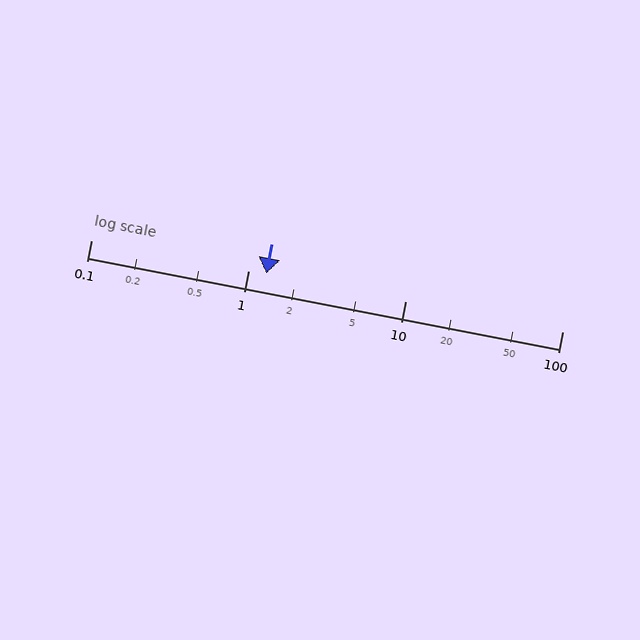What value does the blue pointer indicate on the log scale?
The pointer indicates approximately 1.3.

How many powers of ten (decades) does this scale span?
The scale spans 3 decades, from 0.1 to 100.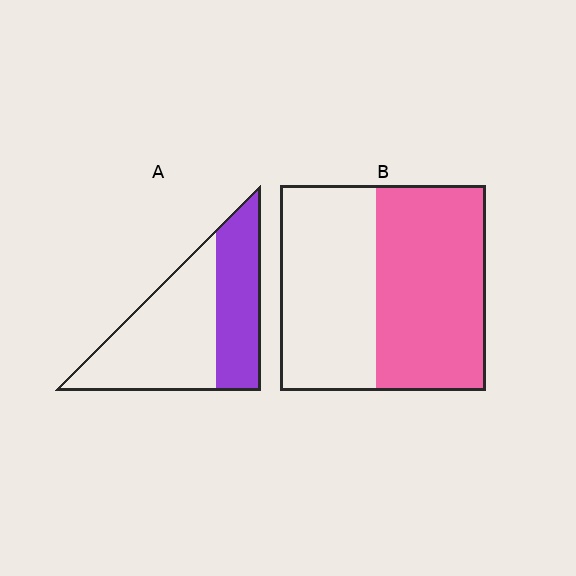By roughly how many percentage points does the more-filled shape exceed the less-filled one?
By roughly 15 percentage points (B over A).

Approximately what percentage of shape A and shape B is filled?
A is approximately 40% and B is approximately 55%.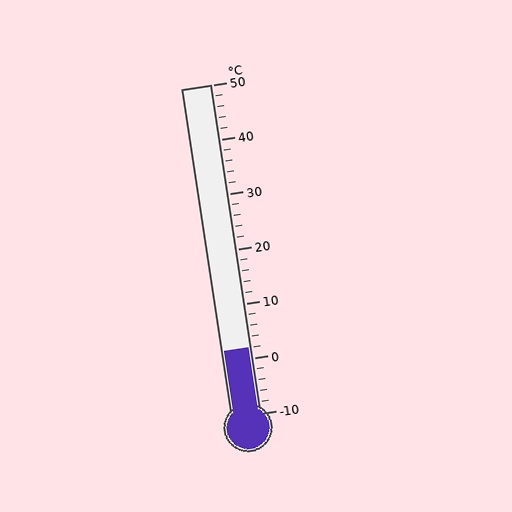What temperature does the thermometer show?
The thermometer shows approximately 2°C.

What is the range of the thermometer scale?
The thermometer scale ranges from -10°C to 50°C.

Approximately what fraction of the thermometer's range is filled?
The thermometer is filled to approximately 20% of its range.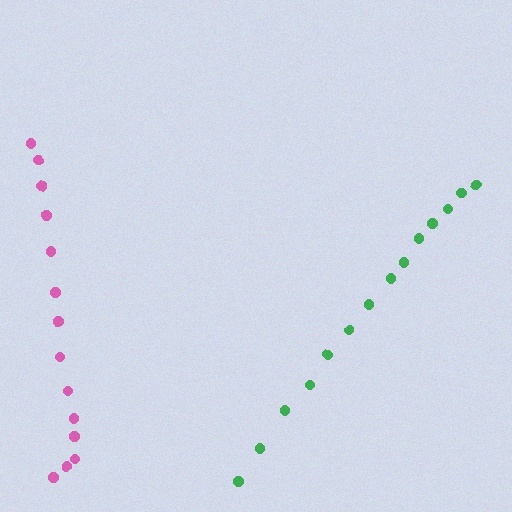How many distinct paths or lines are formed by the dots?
There are 2 distinct paths.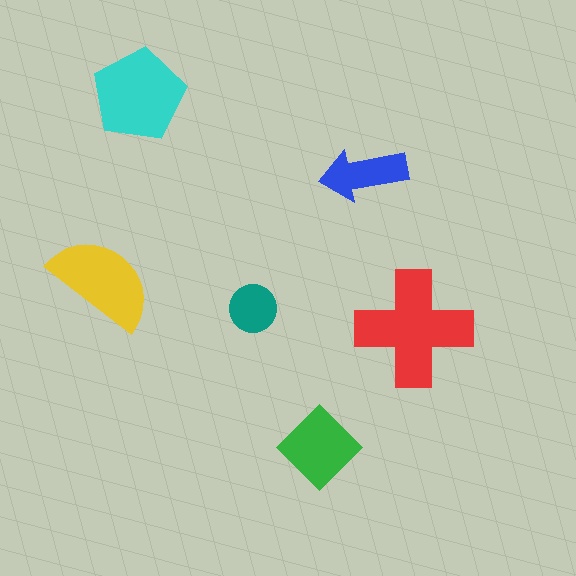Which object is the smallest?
The teal circle.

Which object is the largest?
The red cross.